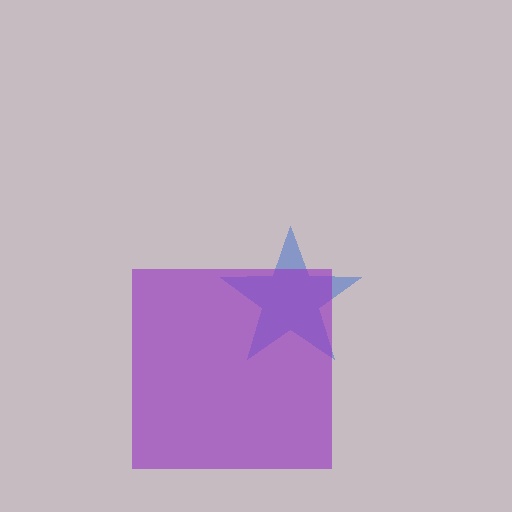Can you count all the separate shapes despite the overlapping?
Yes, there are 2 separate shapes.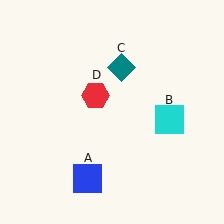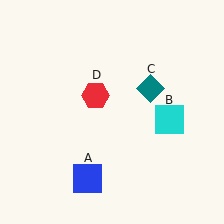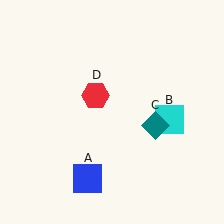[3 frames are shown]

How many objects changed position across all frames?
1 object changed position: teal diamond (object C).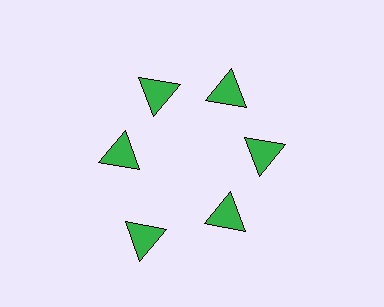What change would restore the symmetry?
The symmetry would be restored by moving it inward, back onto the ring so that all 6 triangles sit at equal angles and equal distance from the center.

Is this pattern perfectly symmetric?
No. The 6 green triangles are arranged in a ring, but one element near the 7 o'clock position is pushed outward from the center, breaking the 6-fold rotational symmetry.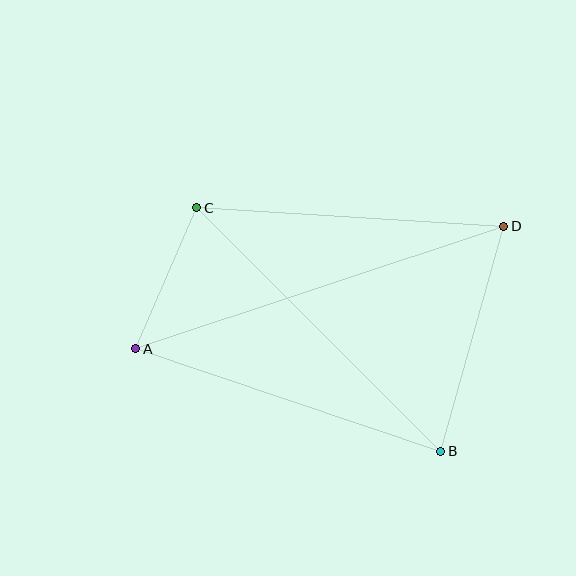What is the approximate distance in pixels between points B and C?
The distance between B and C is approximately 345 pixels.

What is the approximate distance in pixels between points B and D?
The distance between B and D is approximately 234 pixels.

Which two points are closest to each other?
Points A and C are closest to each other.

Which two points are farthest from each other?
Points A and D are farthest from each other.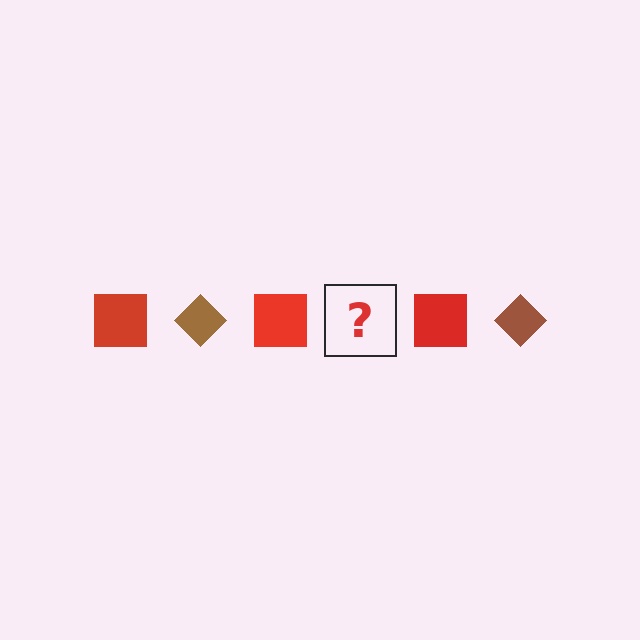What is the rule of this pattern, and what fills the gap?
The rule is that the pattern alternates between red square and brown diamond. The gap should be filled with a brown diamond.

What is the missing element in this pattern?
The missing element is a brown diamond.